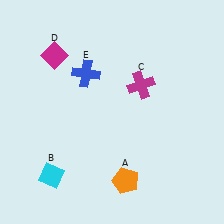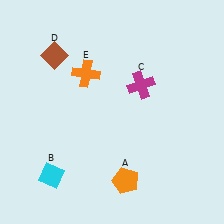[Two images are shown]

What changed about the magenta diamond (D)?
In Image 1, D is magenta. In Image 2, it changed to brown.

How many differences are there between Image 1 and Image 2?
There are 2 differences between the two images.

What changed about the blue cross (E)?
In Image 1, E is blue. In Image 2, it changed to orange.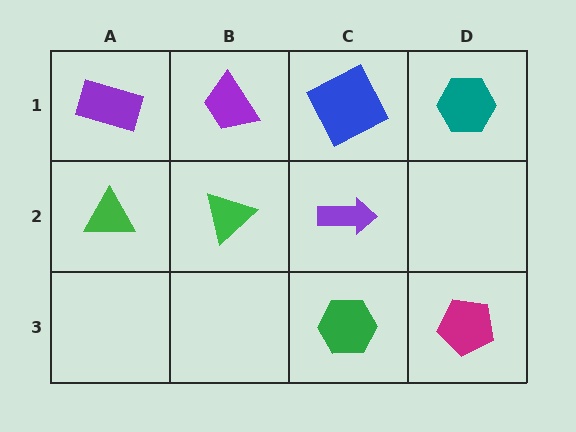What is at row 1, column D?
A teal hexagon.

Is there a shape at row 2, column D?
No, that cell is empty.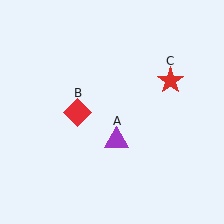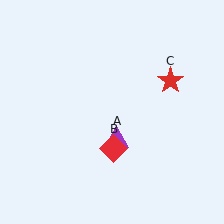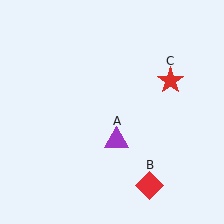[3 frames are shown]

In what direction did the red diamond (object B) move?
The red diamond (object B) moved down and to the right.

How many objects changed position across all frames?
1 object changed position: red diamond (object B).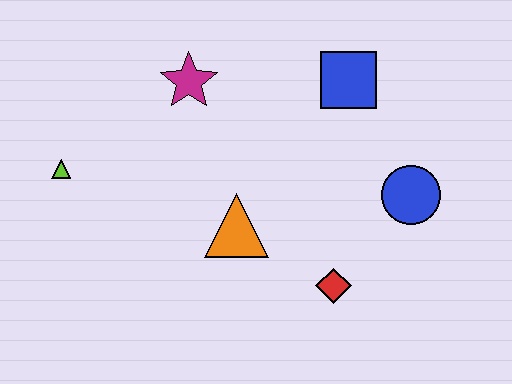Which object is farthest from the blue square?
The lime triangle is farthest from the blue square.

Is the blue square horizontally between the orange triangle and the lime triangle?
No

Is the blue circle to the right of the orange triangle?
Yes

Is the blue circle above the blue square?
No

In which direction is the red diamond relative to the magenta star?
The red diamond is below the magenta star.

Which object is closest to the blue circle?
The red diamond is closest to the blue circle.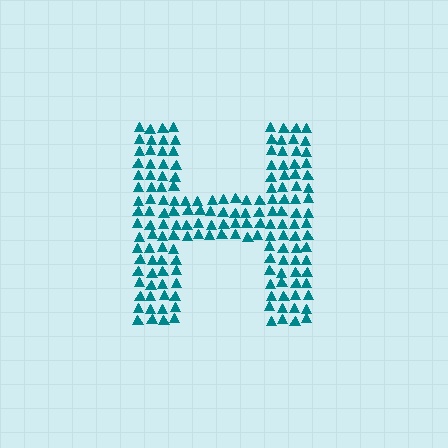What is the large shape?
The large shape is the letter H.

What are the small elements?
The small elements are triangles.